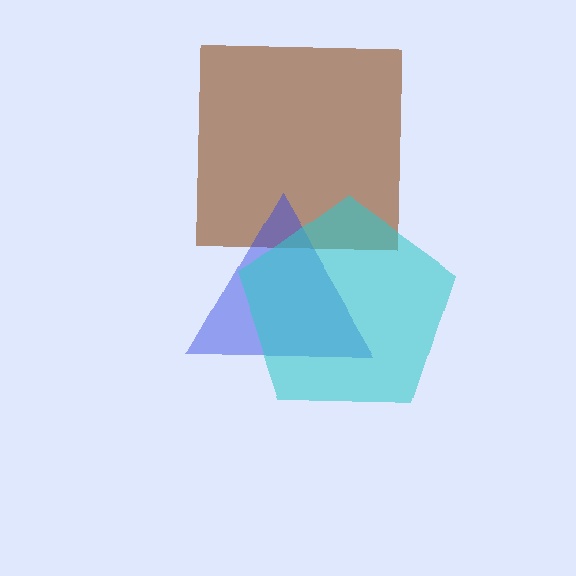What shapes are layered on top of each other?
The layered shapes are: a brown square, a blue triangle, a cyan pentagon.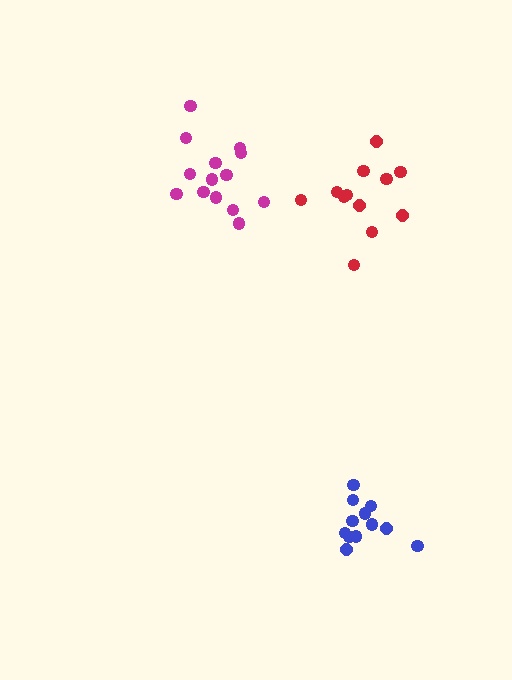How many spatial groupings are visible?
There are 3 spatial groupings.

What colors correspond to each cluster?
The clusters are colored: blue, magenta, red.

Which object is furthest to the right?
The red cluster is rightmost.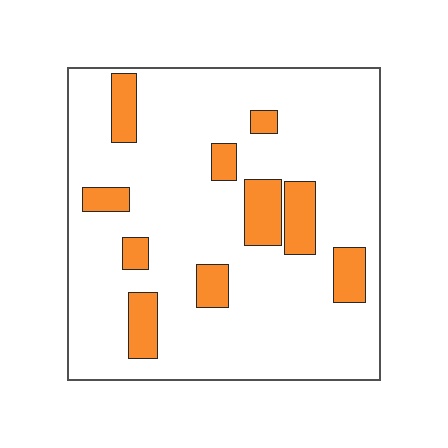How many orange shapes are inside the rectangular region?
10.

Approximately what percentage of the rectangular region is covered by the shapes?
Approximately 15%.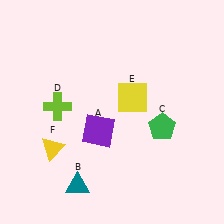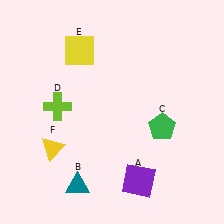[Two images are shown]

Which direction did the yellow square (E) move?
The yellow square (E) moved left.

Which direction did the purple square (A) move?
The purple square (A) moved down.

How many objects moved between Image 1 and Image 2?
2 objects moved between the two images.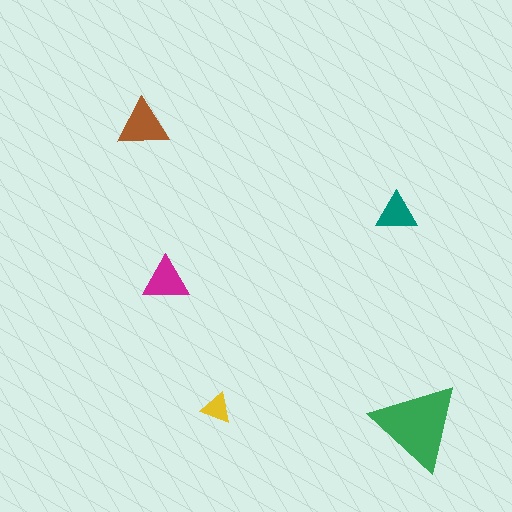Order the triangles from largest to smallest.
the green one, the brown one, the magenta one, the teal one, the yellow one.